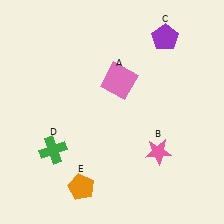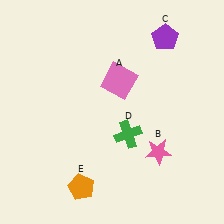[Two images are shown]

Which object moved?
The green cross (D) moved right.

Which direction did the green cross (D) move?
The green cross (D) moved right.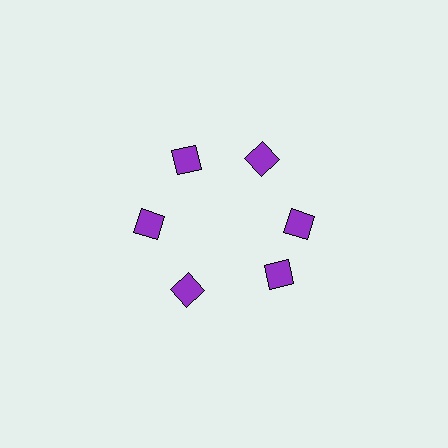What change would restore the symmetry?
The symmetry would be restored by rotating it back into even spacing with its neighbors so that all 6 diamonds sit at equal angles and equal distance from the center.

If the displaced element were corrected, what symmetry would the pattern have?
It would have 6-fold rotational symmetry — the pattern would map onto itself every 60 degrees.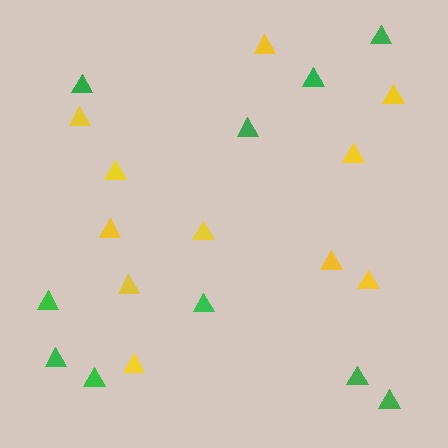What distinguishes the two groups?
There are 2 groups: one group of green triangles (10) and one group of yellow triangles (11).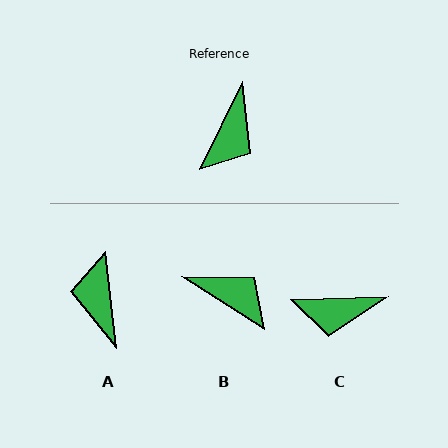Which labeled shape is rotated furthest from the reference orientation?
A, about 148 degrees away.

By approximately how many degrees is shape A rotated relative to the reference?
Approximately 148 degrees clockwise.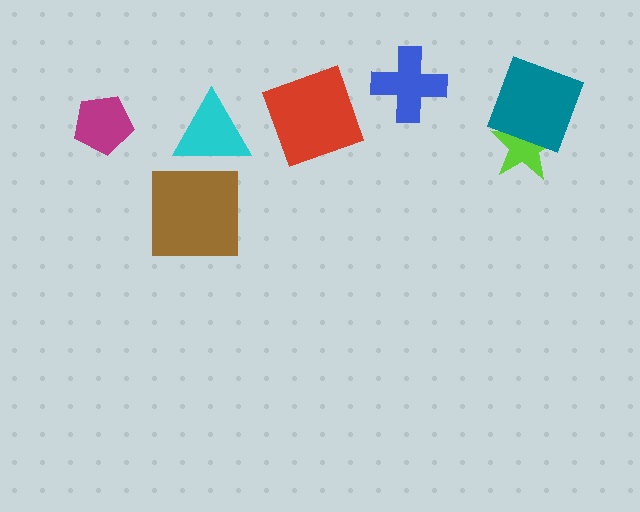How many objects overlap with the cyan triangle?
0 objects overlap with the cyan triangle.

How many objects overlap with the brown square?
0 objects overlap with the brown square.